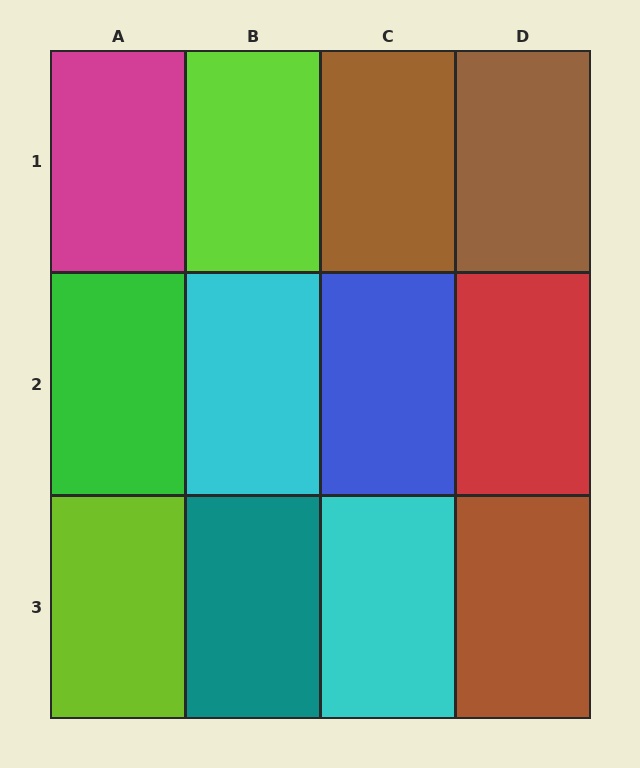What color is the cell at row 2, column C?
Blue.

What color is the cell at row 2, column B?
Cyan.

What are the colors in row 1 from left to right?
Magenta, lime, brown, brown.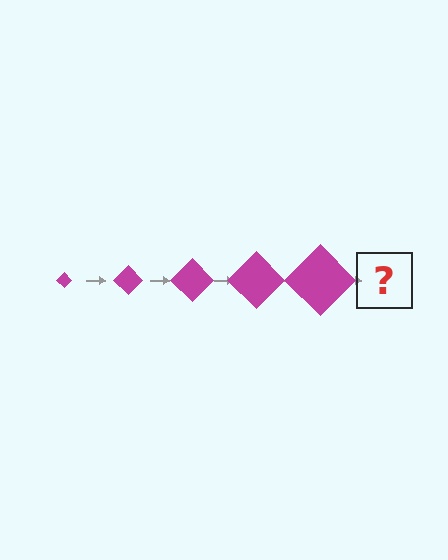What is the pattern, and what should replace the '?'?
The pattern is that the diamond gets progressively larger each step. The '?' should be a magenta diamond, larger than the previous one.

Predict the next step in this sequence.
The next step is a magenta diamond, larger than the previous one.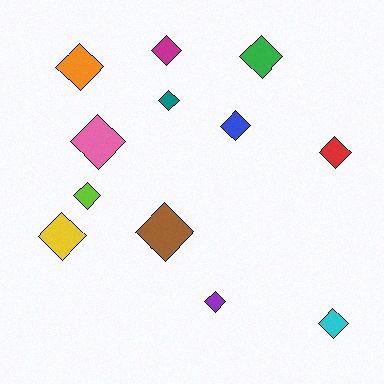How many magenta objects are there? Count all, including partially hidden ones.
There is 1 magenta object.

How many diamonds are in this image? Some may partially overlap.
There are 12 diamonds.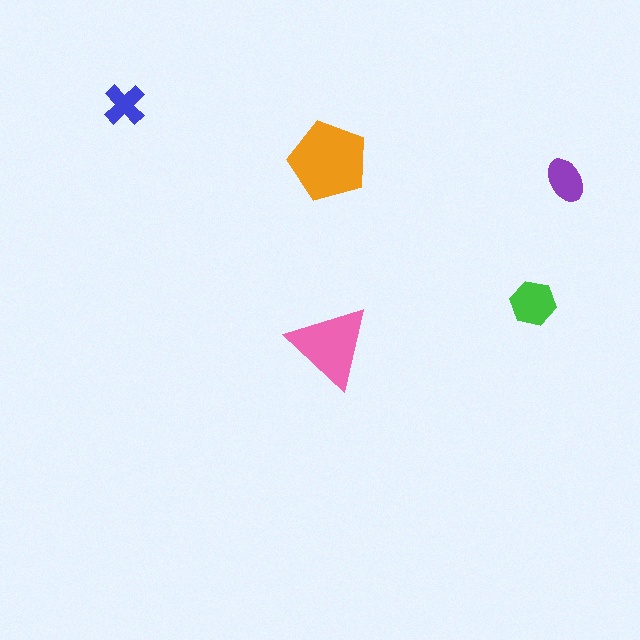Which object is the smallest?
The blue cross.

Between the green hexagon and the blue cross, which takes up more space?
The green hexagon.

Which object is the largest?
The orange pentagon.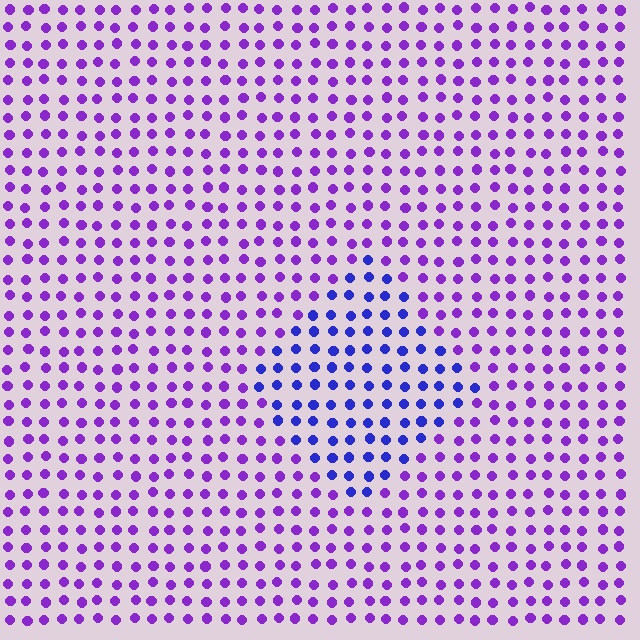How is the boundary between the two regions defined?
The boundary is defined purely by a slight shift in hue (about 37 degrees). Spacing, size, and orientation are identical on both sides.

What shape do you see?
I see a diamond.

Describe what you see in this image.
The image is filled with small purple elements in a uniform arrangement. A diamond-shaped region is visible where the elements are tinted to a slightly different hue, forming a subtle color boundary.